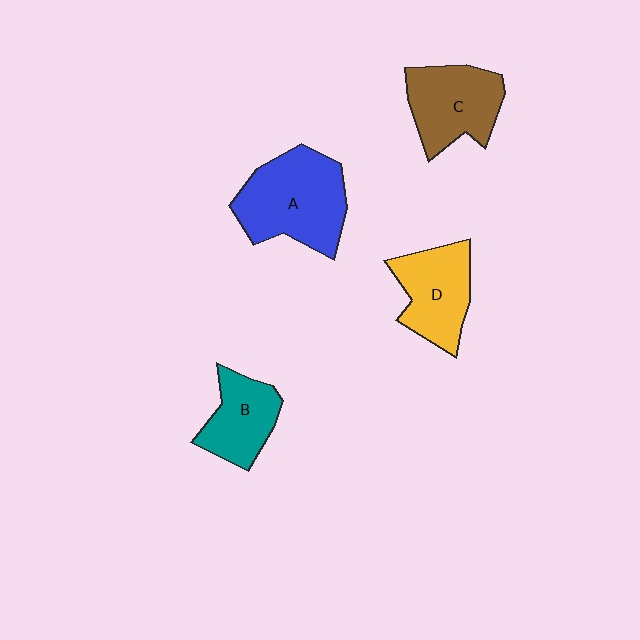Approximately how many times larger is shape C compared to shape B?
Approximately 1.3 times.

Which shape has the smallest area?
Shape B (teal).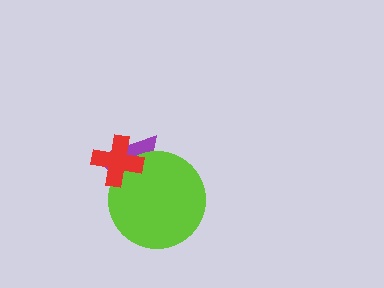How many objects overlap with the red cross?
2 objects overlap with the red cross.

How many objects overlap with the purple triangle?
2 objects overlap with the purple triangle.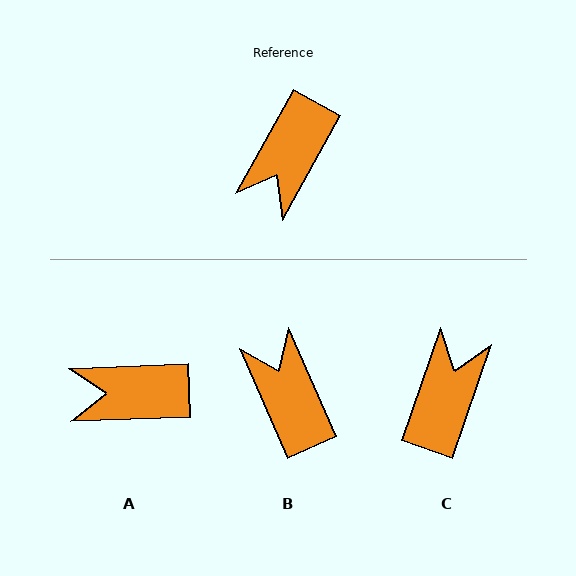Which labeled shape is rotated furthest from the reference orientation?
C, about 170 degrees away.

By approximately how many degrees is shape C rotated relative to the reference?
Approximately 170 degrees clockwise.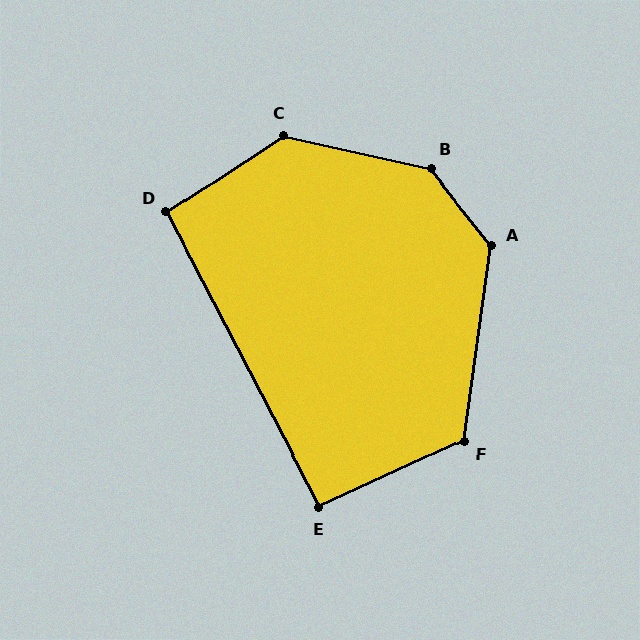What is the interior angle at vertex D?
Approximately 96 degrees (obtuse).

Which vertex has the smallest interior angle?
E, at approximately 92 degrees.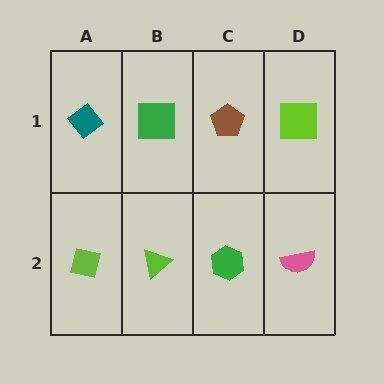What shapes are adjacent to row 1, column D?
A pink semicircle (row 2, column D), a brown pentagon (row 1, column C).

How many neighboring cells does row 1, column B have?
3.